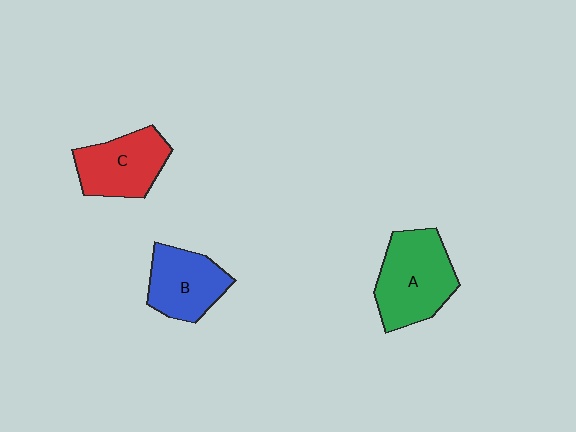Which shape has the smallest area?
Shape B (blue).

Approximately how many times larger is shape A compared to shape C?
Approximately 1.2 times.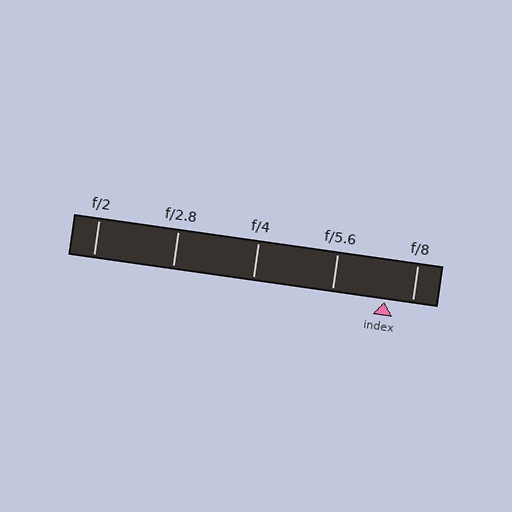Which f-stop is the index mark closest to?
The index mark is closest to f/8.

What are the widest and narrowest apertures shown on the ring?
The widest aperture shown is f/2 and the narrowest is f/8.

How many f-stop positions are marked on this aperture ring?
There are 5 f-stop positions marked.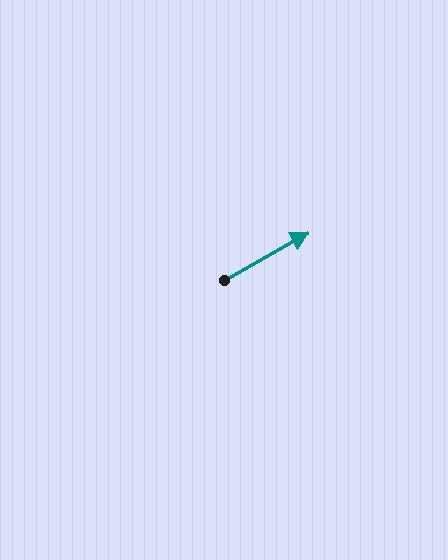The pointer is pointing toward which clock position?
Roughly 2 o'clock.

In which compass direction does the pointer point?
Northeast.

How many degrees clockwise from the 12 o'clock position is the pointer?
Approximately 61 degrees.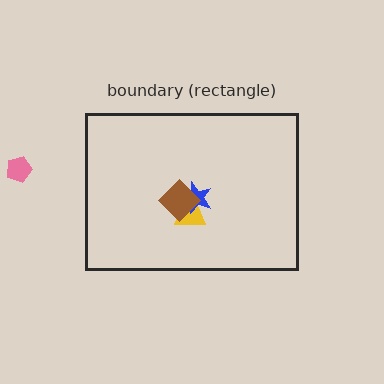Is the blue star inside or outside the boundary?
Inside.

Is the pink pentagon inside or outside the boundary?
Outside.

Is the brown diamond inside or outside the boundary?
Inside.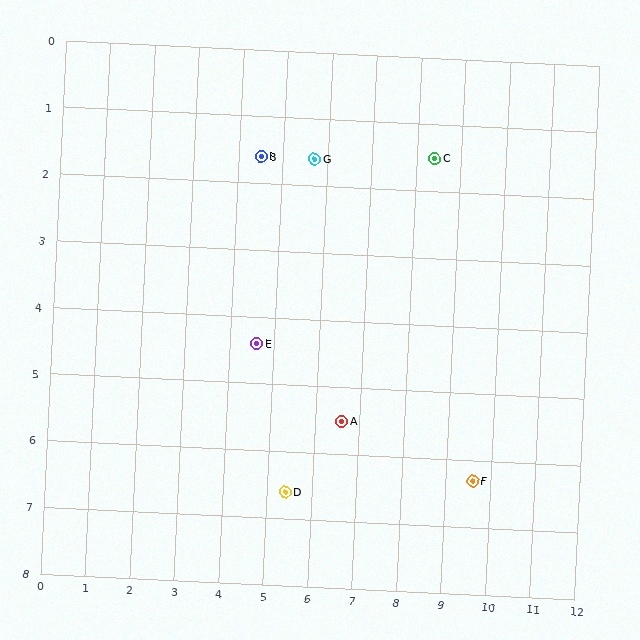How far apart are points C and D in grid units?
Points C and D are about 5.9 grid units apart.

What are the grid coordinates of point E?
Point E is at approximately (4.6, 4.4).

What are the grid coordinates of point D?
Point D is at approximately (5.4, 6.6).